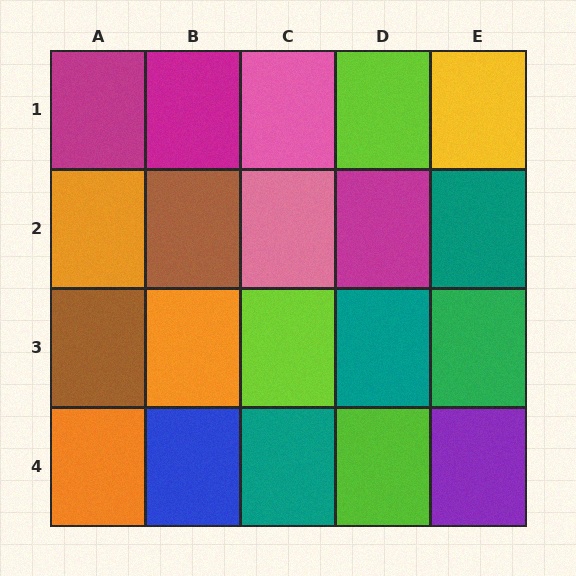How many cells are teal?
3 cells are teal.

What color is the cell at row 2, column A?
Orange.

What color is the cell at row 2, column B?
Brown.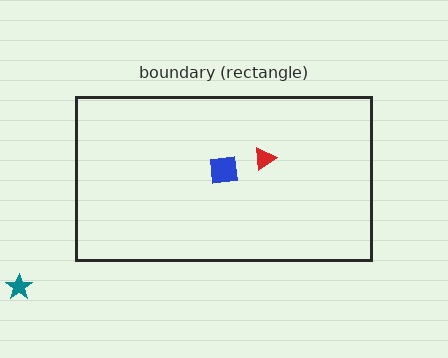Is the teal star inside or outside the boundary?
Outside.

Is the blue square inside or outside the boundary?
Inside.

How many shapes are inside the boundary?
2 inside, 1 outside.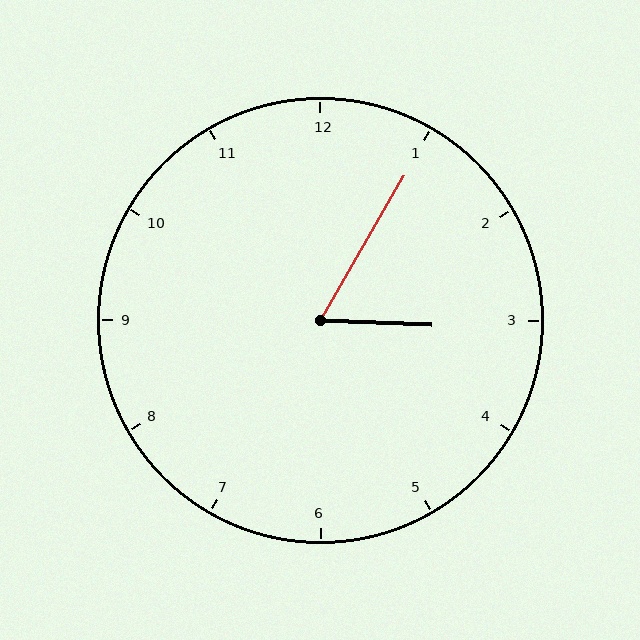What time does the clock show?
3:05.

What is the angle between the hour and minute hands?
Approximately 62 degrees.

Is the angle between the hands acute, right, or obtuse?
It is acute.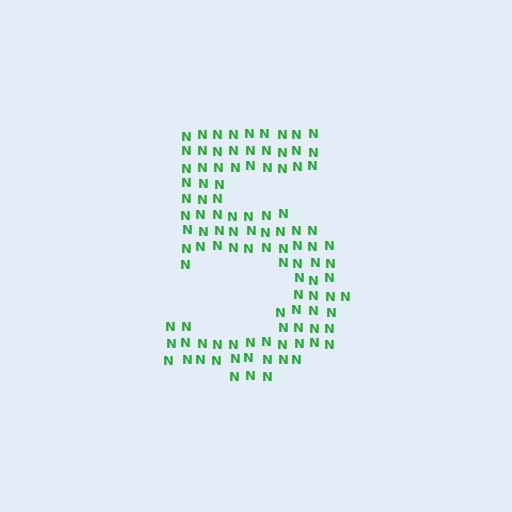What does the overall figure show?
The overall figure shows the digit 5.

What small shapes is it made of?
It is made of small letter N's.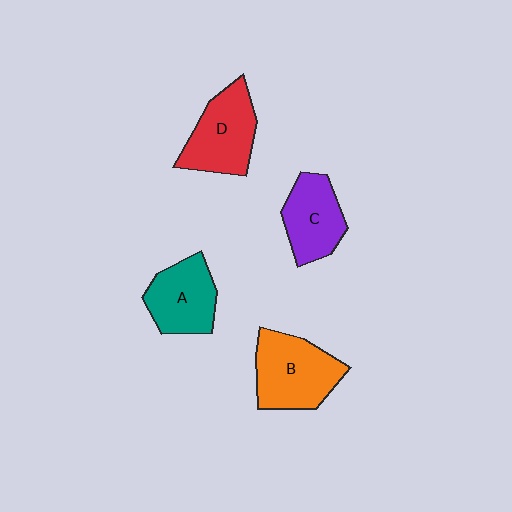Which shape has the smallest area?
Shape C (purple).